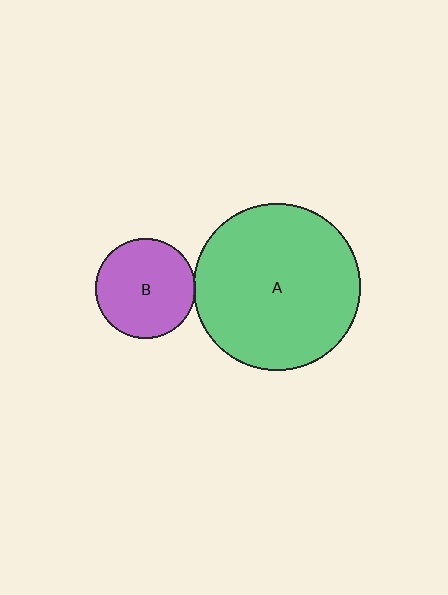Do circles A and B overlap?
Yes.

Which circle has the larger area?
Circle A (green).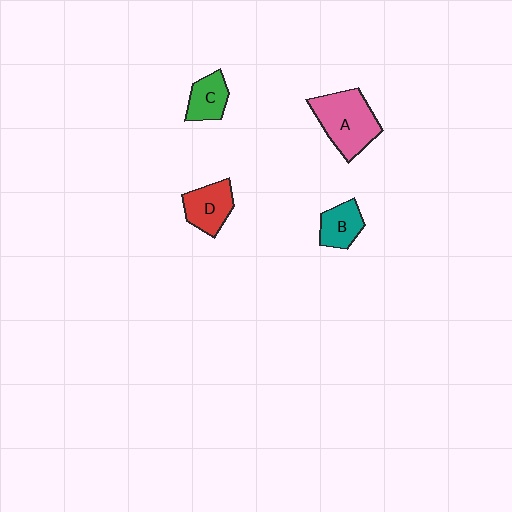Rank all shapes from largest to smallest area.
From largest to smallest: A (pink), D (red), B (teal), C (green).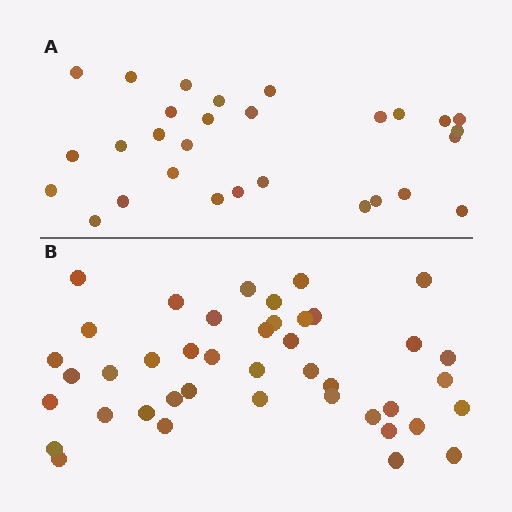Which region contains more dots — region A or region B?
Region B (the bottom region) has more dots.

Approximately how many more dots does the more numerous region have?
Region B has approximately 15 more dots than region A.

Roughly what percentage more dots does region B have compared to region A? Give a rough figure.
About 45% more.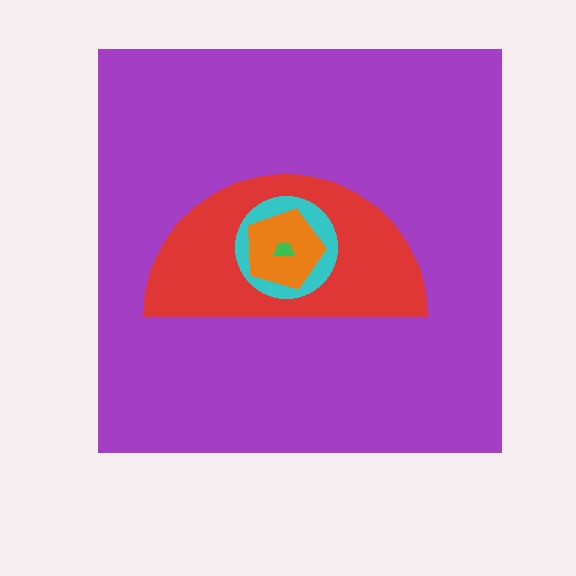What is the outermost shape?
The purple square.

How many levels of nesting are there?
5.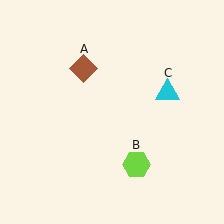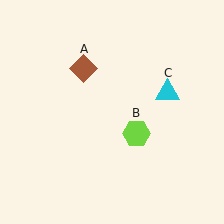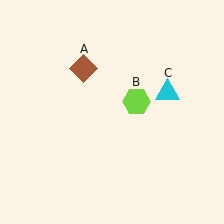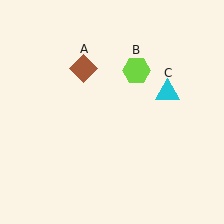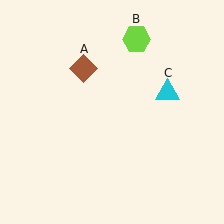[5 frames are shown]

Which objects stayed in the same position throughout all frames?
Brown diamond (object A) and cyan triangle (object C) remained stationary.